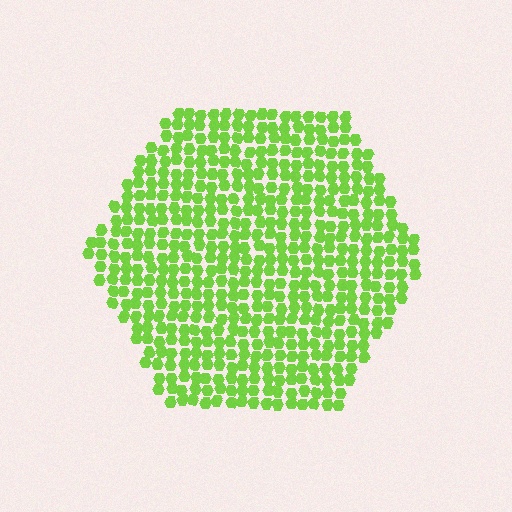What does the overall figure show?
The overall figure shows a hexagon.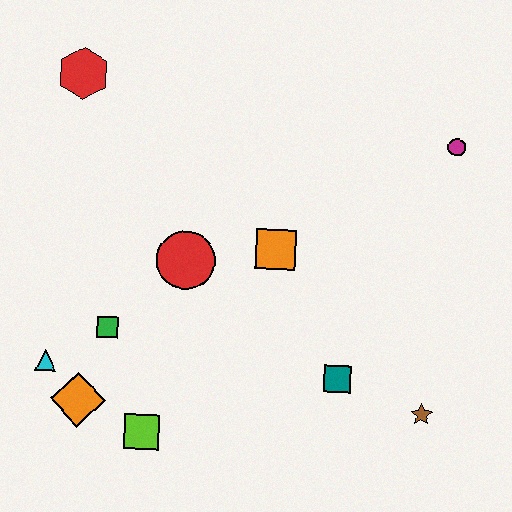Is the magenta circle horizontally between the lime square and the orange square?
No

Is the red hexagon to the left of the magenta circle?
Yes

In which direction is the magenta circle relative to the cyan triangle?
The magenta circle is to the right of the cyan triangle.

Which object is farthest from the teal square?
The red hexagon is farthest from the teal square.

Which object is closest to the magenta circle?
The orange square is closest to the magenta circle.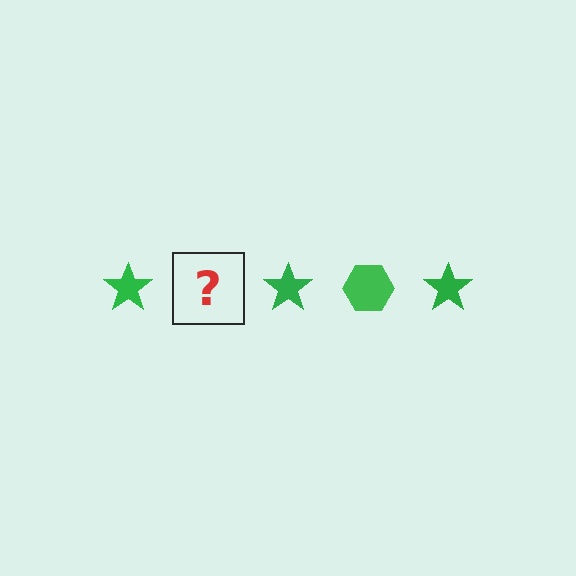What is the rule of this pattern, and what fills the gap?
The rule is that the pattern cycles through star, hexagon shapes in green. The gap should be filled with a green hexagon.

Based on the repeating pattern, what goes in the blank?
The blank should be a green hexagon.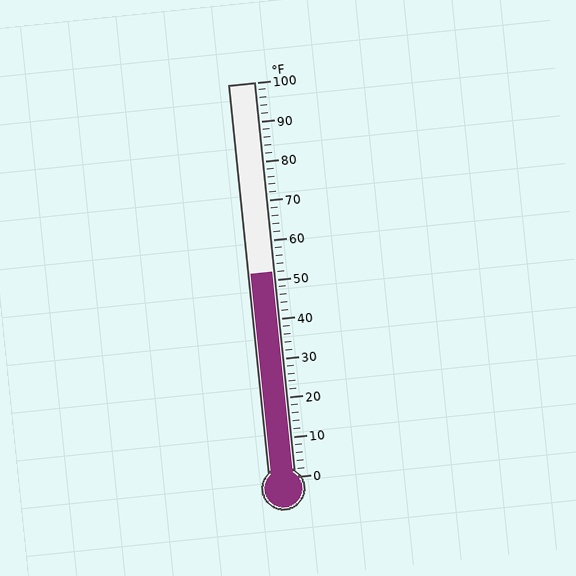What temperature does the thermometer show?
The thermometer shows approximately 52°F.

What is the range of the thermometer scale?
The thermometer scale ranges from 0°F to 100°F.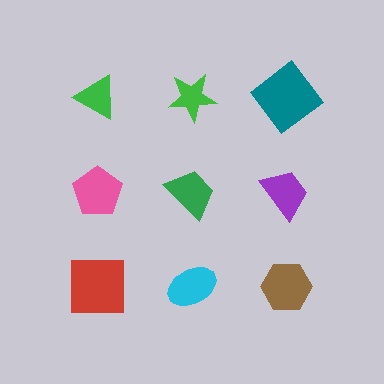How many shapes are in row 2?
3 shapes.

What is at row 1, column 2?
A green star.